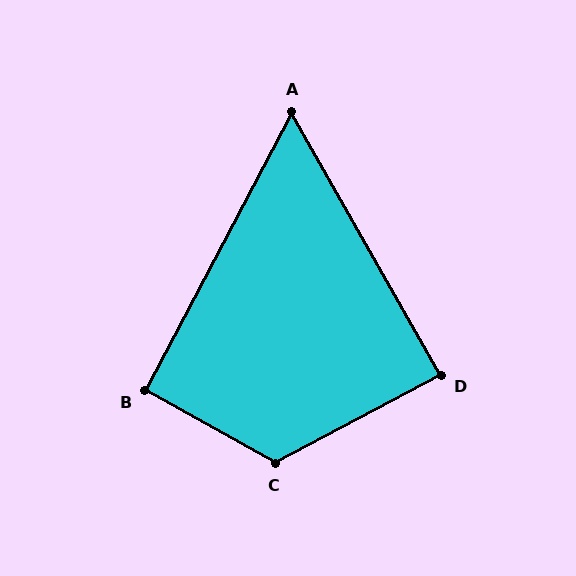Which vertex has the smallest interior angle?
A, at approximately 57 degrees.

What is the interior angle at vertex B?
Approximately 91 degrees (approximately right).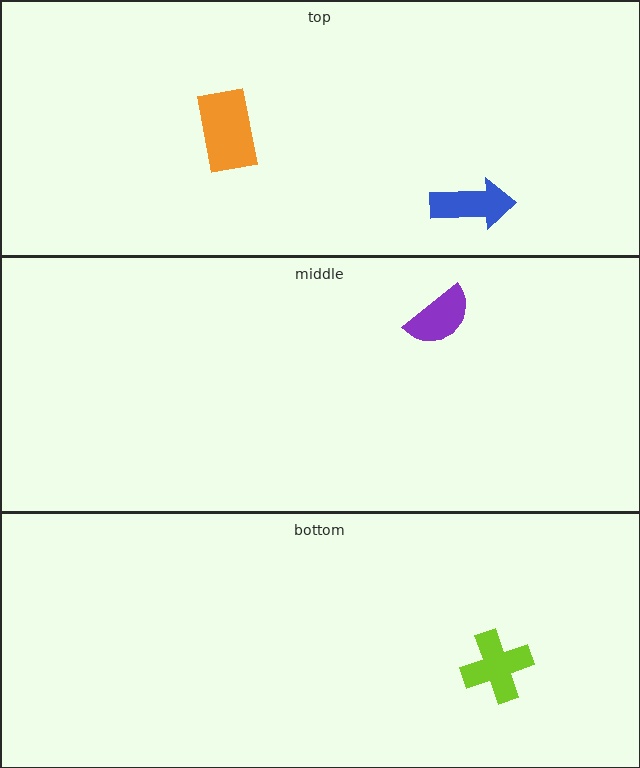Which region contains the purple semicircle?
The middle region.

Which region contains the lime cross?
The bottom region.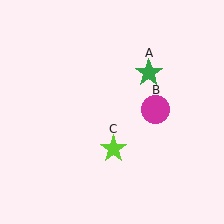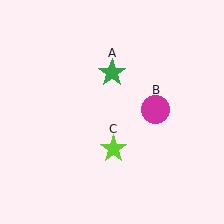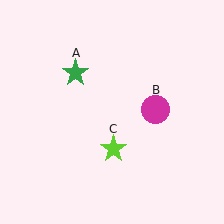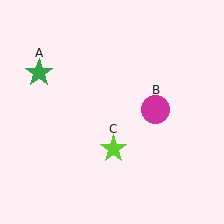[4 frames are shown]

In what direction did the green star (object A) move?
The green star (object A) moved left.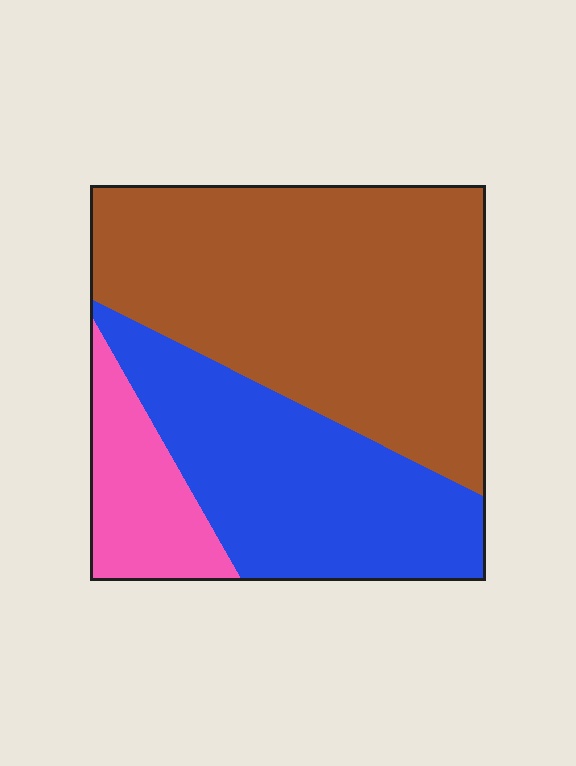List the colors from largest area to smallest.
From largest to smallest: brown, blue, pink.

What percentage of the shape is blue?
Blue takes up about one third (1/3) of the shape.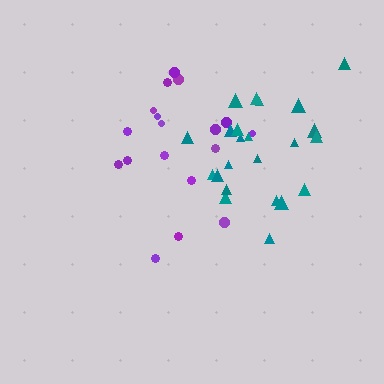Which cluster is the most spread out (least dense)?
Purple.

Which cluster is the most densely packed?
Teal.